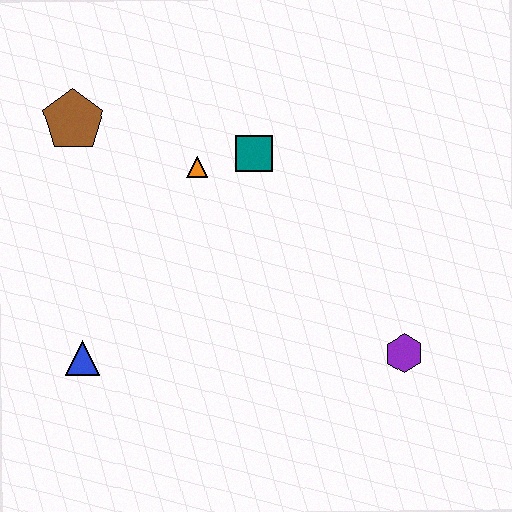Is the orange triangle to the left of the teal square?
Yes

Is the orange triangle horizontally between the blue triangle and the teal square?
Yes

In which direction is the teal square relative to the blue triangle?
The teal square is above the blue triangle.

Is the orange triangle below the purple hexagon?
No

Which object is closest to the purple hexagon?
The teal square is closest to the purple hexagon.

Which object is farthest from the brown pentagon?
The purple hexagon is farthest from the brown pentagon.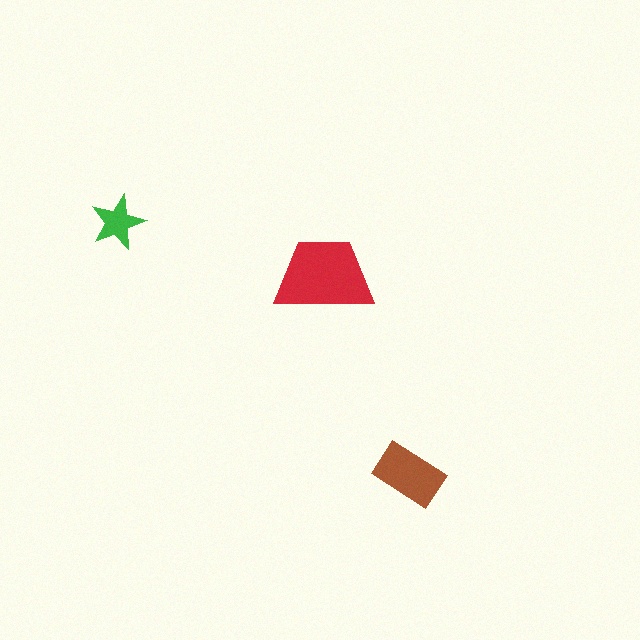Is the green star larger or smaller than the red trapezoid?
Smaller.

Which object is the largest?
The red trapezoid.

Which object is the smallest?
The green star.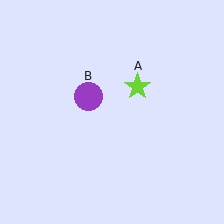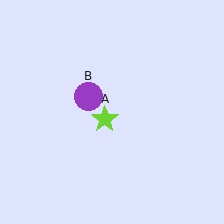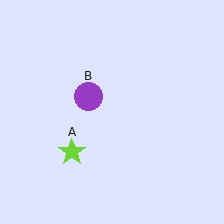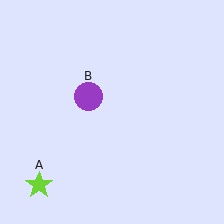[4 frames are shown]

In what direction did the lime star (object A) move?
The lime star (object A) moved down and to the left.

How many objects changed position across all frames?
1 object changed position: lime star (object A).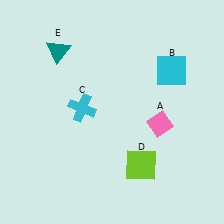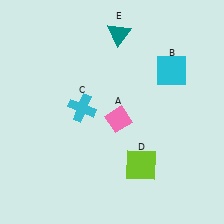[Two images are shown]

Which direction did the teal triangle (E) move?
The teal triangle (E) moved right.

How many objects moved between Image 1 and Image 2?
2 objects moved between the two images.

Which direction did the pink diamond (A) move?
The pink diamond (A) moved left.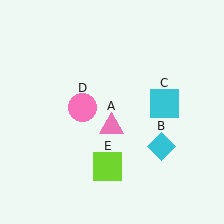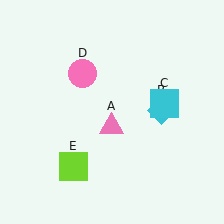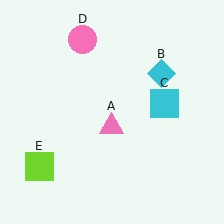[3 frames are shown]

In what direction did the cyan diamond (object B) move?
The cyan diamond (object B) moved up.